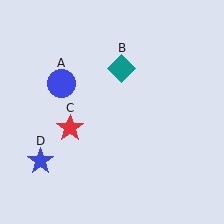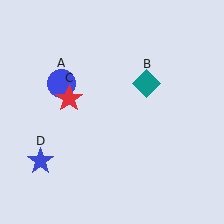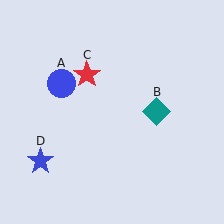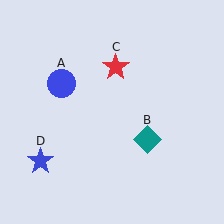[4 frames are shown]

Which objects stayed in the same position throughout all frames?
Blue circle (object A) and blue star (object D) remained stationary.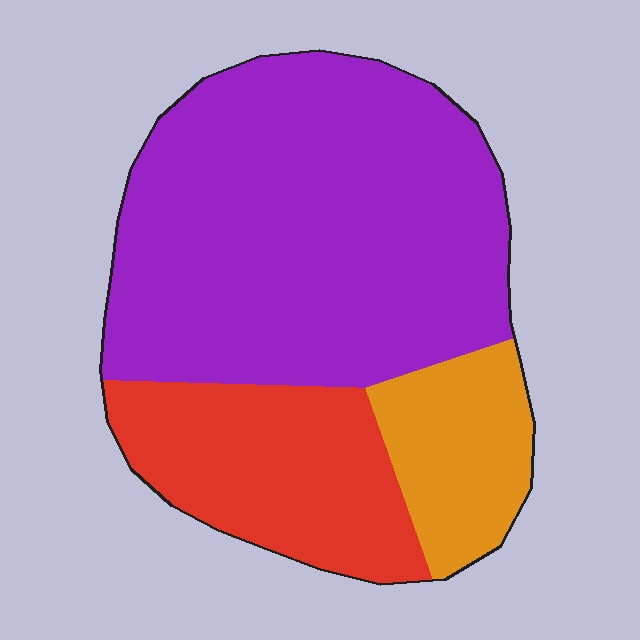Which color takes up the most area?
Purple, at roughly 60%.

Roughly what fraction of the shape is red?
Red covers around 25% of the shape.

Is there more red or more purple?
Purple.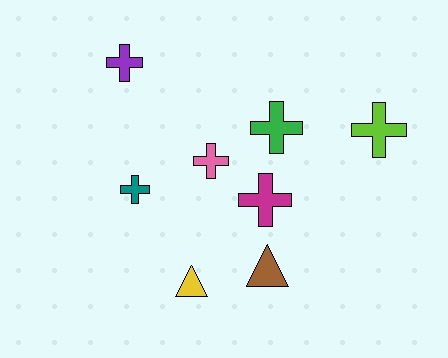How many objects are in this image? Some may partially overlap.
There are 8 objects.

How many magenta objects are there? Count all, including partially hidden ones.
There is 1 magenta object.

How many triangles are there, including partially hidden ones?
There are 2 triangles.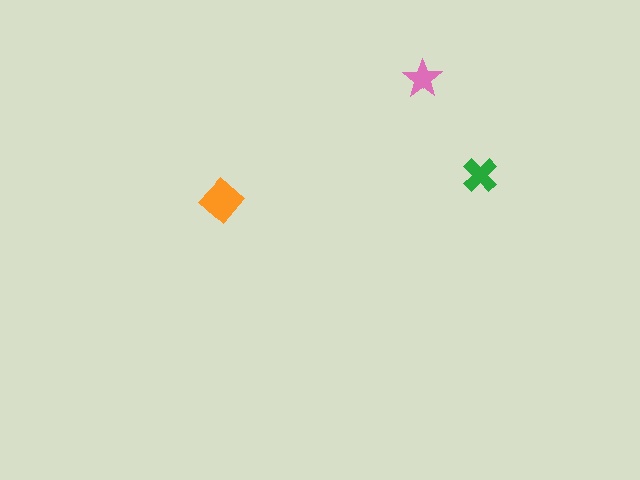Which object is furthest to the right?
The green cross is rightmost.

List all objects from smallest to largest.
The pink star, the green cross, the orange diamond.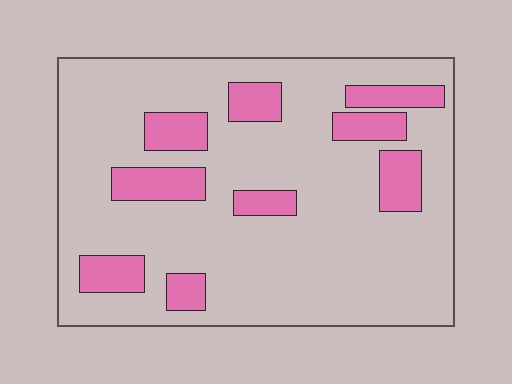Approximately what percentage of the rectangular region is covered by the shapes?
Approximately 20%.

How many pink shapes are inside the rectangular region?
9.